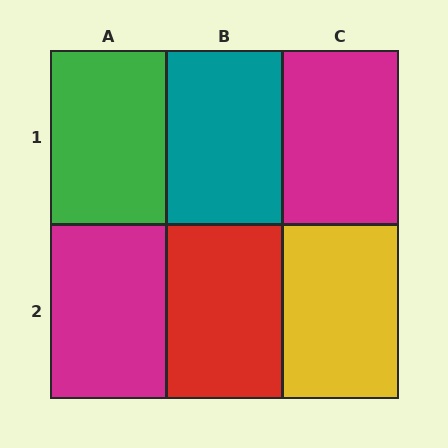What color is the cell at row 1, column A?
Green.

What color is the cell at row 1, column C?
Magenta.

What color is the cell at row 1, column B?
Teal.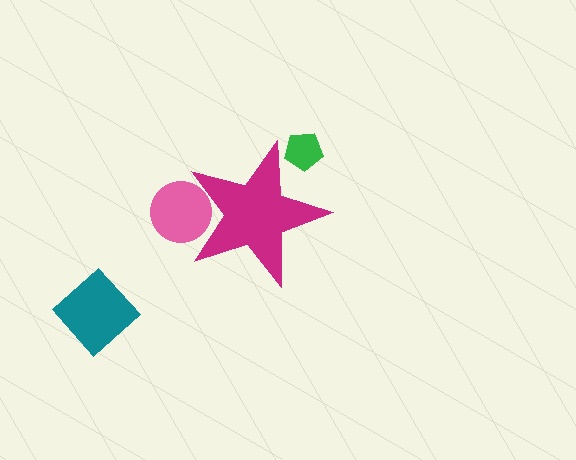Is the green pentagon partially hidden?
Yes, the green pentagon is partially hidden behind the magenta star.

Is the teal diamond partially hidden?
No, the teal diamond is fully visible.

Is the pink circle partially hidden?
Yes, the pink circle is partially hidden behind the magenta star.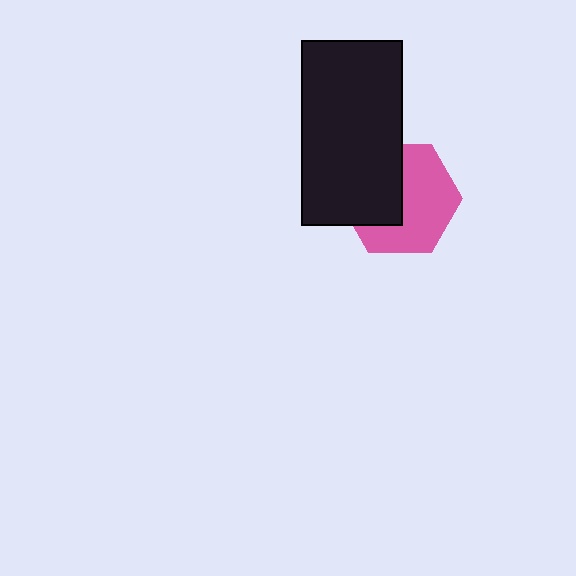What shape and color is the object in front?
The object in front is a black rectangle.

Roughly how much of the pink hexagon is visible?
About half of it is visible (roughly 58%).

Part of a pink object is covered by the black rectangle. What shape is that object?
It is a hexagon.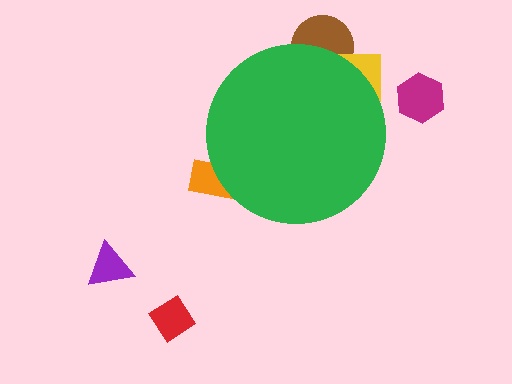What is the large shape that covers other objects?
A green circle.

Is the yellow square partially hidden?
Yes, the yellow square is partially hidden behind the green circle.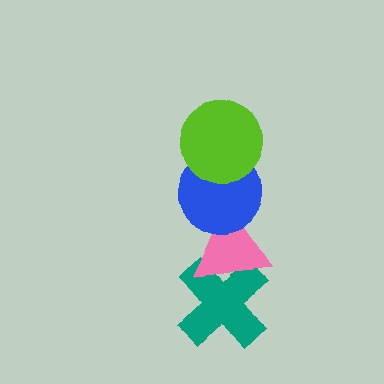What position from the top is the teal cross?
The teal cross is 4th from the top.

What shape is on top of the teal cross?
The pink triangle is on top of the teal cross.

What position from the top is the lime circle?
The lime circle is 1st from the top.